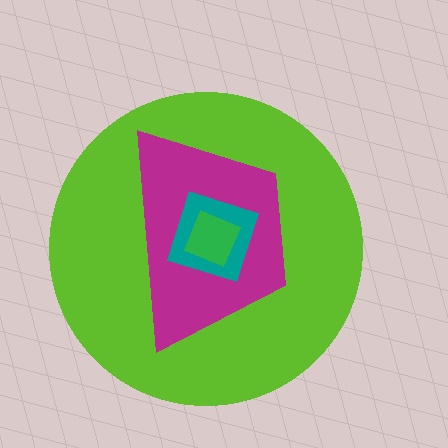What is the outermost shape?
The lime circle.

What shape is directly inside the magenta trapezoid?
The teal diamond.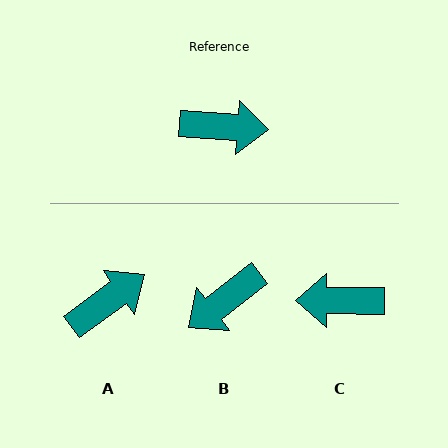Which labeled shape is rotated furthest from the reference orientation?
C, about 177 degrees away.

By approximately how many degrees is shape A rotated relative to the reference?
Approximately 40 degrees counter-clockwise.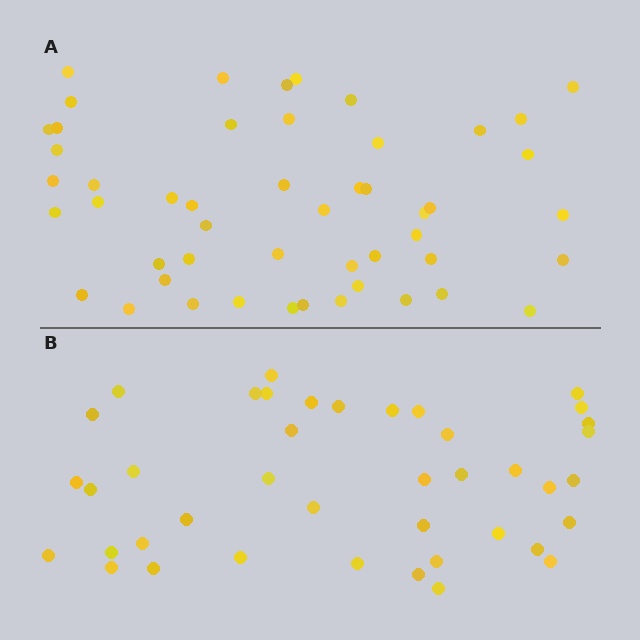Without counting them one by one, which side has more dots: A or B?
Region A (the top region) has more dots.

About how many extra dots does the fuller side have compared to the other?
Region A has roughly 8 or so more dots than region B.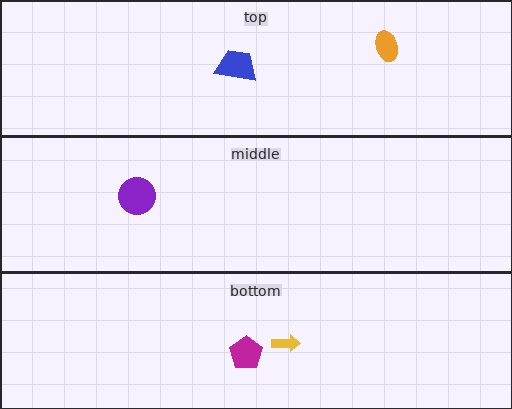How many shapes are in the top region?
2.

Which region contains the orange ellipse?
The top region.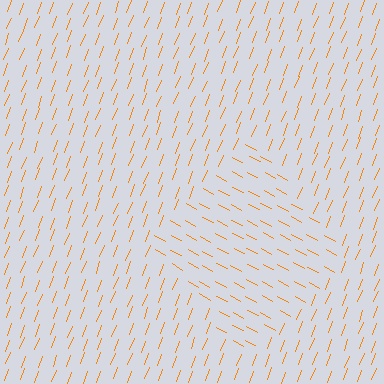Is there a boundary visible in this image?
Yes, there is a texture boundary formed by a change in line orientation.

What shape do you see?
I see a diamond.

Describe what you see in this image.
The image is filled with small orange line segments. A diamond region in the image has lines oriented differently from the surrounding lines, creating a visible texture boundary.